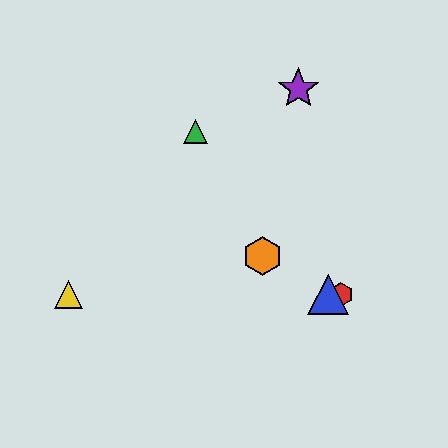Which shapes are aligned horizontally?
The red hexagon, the blue triangle, the yellow triangle are aligned horizontally.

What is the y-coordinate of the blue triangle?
The blue triangle is at y≈294.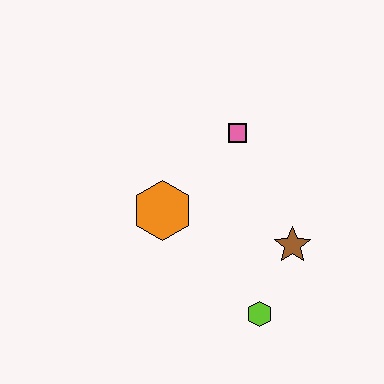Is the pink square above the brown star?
Yes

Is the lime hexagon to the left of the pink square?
No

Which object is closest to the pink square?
The orange hexagon is closest to the pink square.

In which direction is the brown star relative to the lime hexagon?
The brown star is above the lime hexagon.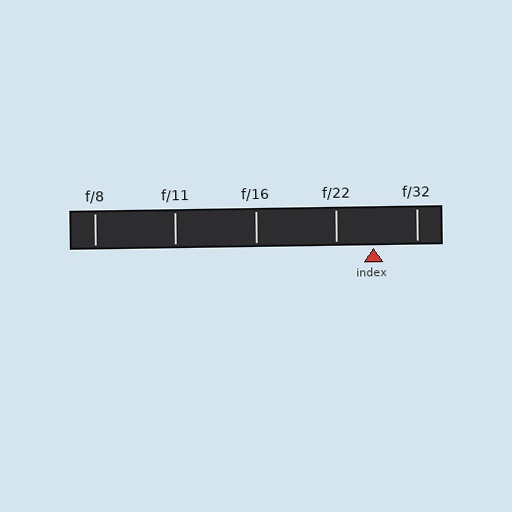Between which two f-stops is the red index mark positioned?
The index mark is between f/22 and f/32.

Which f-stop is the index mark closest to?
The index mark is closest to f/22.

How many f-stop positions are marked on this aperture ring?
There are 5 f-stop positions marked.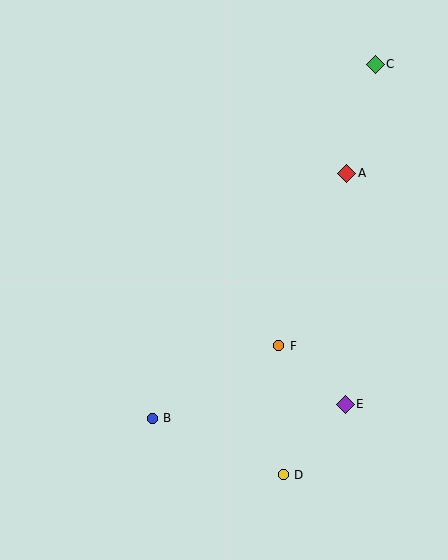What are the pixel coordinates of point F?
Point F is at (279, 346).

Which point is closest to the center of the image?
Point F at (279, 346) is closest to the center.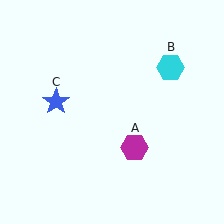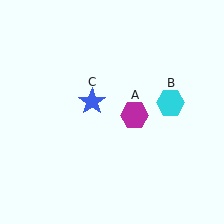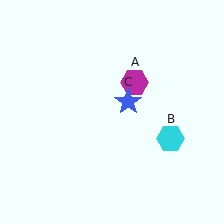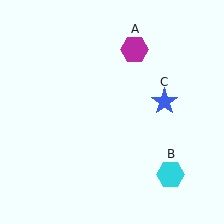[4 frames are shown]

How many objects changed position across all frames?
3 objects changed position: magenta hexagon (object A), cyan hexagon (object B), blue star (object C).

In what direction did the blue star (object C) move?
The blue star (object C) moved right.